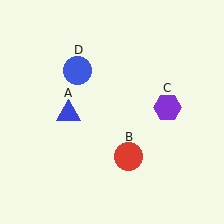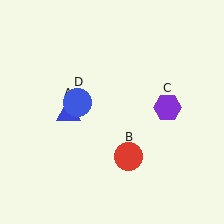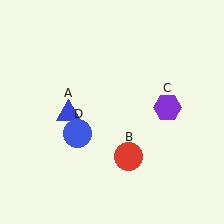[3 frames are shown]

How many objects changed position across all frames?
1 object changed position: blue circle (object D).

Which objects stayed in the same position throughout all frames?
Blue triangle (object A) and red circle (object B) and purple hexagon (object C) remained stationary.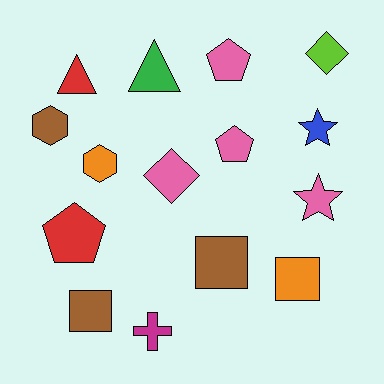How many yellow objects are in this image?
There are no yellow objects.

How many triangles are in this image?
There are 2 triangles.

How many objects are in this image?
There are 15 objects.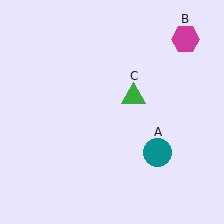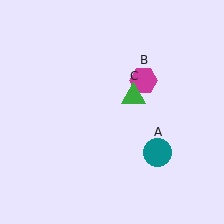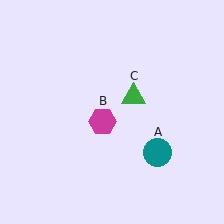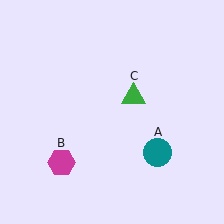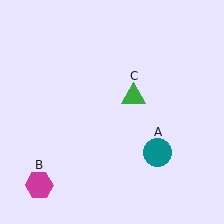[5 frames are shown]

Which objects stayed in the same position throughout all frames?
Teal circle (object A) and green triangle (object C) remained stationary.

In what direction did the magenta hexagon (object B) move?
The magenta hexagon (object B) moved down and to the left.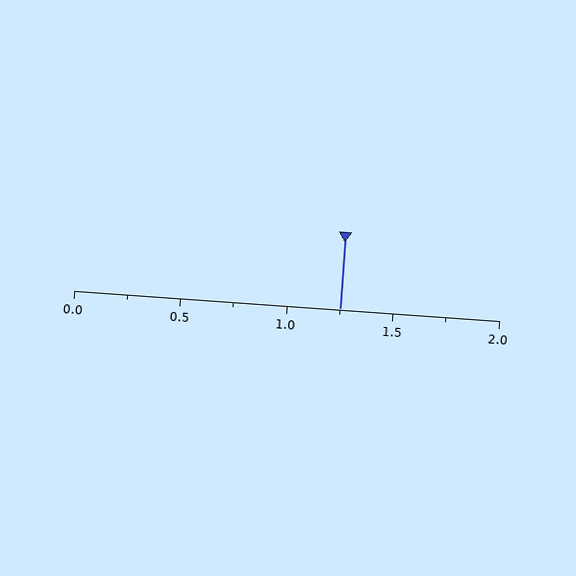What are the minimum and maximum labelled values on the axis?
The axis runs from 0.0 to 2.0.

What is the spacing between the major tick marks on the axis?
The major ticks are spaced 0.5 apart.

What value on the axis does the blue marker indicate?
The marker indicates approximately 1.25.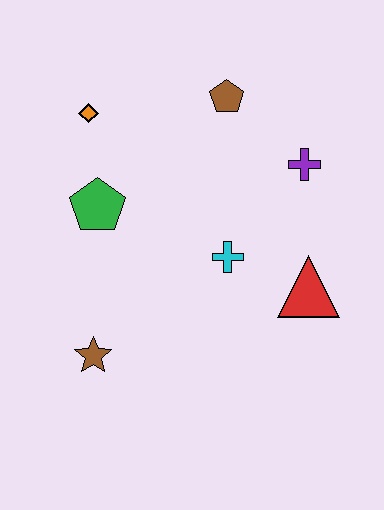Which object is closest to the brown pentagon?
The purple cross is closest to the brown pentagon.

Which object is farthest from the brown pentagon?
The brown star is farthest from the brown pentagon.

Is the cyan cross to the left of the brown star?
No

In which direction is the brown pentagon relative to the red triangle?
The brown pentagon is above the red triangle.